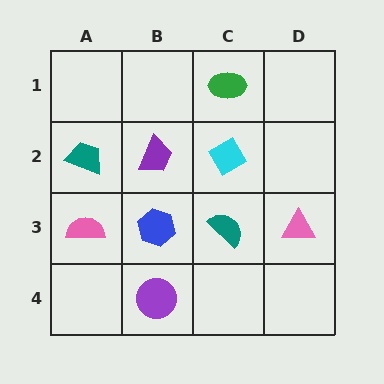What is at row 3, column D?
A pink triangle.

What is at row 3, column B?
A blue hexagon.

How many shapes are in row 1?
1 shape.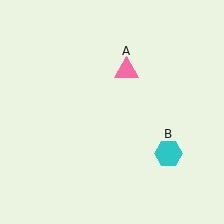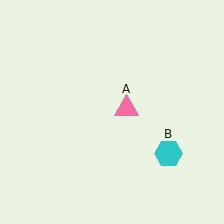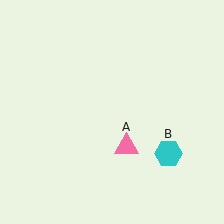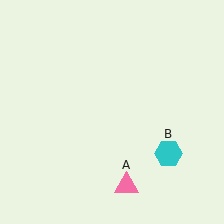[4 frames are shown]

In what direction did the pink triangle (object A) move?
The pink triangle (object A) moved down.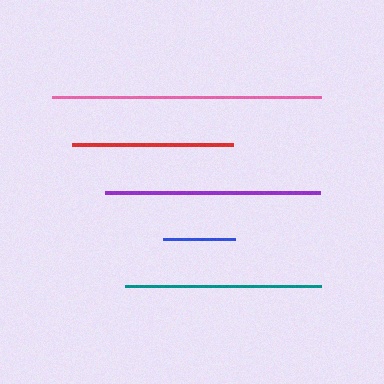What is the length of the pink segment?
The pink segment is approximately 269 pixels long.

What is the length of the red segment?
The red segment is approximately 161 pixels long.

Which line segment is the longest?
The pink line is the longest at approximately 269 pixels.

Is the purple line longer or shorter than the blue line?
The purple line is longer than the blue line.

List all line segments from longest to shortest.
From longest to shortest: pink, purple, teal, red, blue.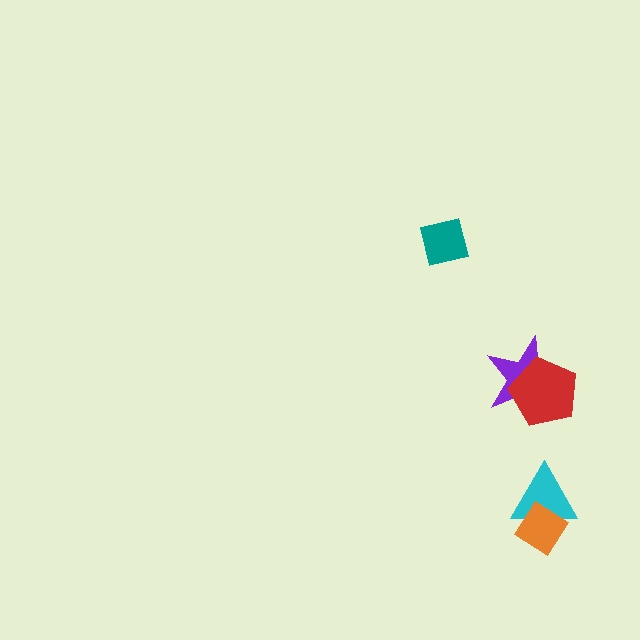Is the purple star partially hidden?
Yes, it is partially covered by another shape.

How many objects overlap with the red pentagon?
1 object overlaps with the red pentagon.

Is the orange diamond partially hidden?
No, no other shape covers it.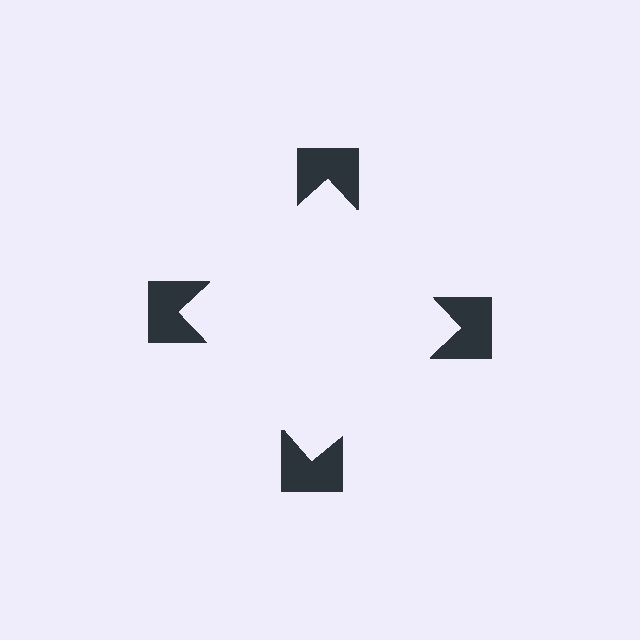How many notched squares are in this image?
There are 4 — one at each vertex of the illusory square.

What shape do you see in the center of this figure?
An illusory square — its edges are inferred from the aligned wedge cuts in the notched squares, not physically drawn.